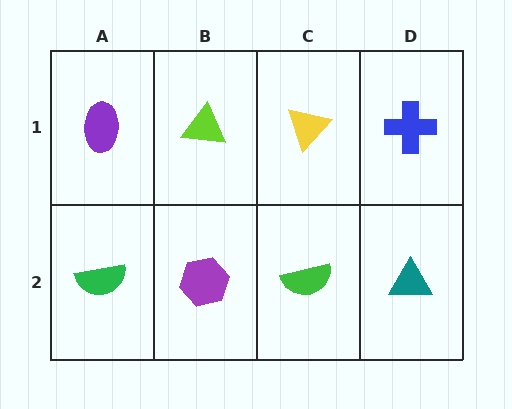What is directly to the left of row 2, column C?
A purple hexagon.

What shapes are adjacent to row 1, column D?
A teal triangle (row 2, column D), a yellow triangle (row 1, column C).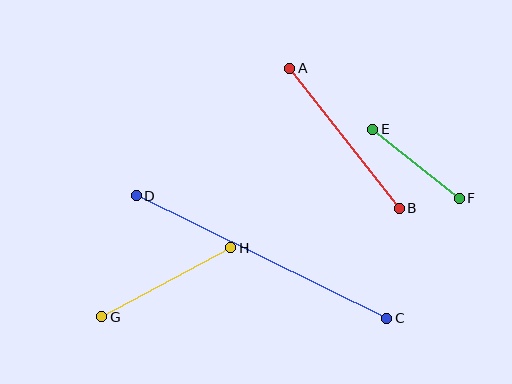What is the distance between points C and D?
The distance is approximately 279 pixels.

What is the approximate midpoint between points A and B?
The midpoint is at approximately (345, 138) pixels.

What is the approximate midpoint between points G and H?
The midpoint is at approximately (166, 282) pixels.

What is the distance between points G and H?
The distance is approximately 146 pixels.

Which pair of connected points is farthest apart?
Points C and D are farthest apart.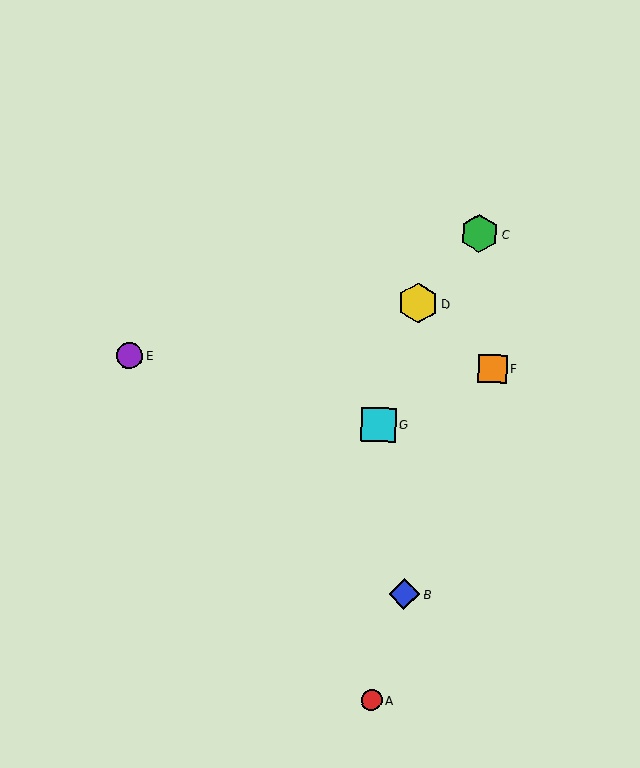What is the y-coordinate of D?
Object D is at y≈303.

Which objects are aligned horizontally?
Objects E, F are aligned horizontally.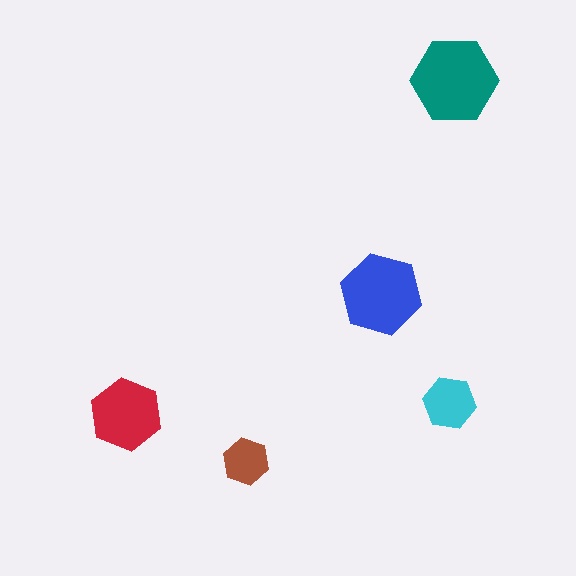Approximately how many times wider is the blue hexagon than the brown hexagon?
About 2 times wider.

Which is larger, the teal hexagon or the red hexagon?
The teal one.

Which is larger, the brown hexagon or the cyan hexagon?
The cyan one.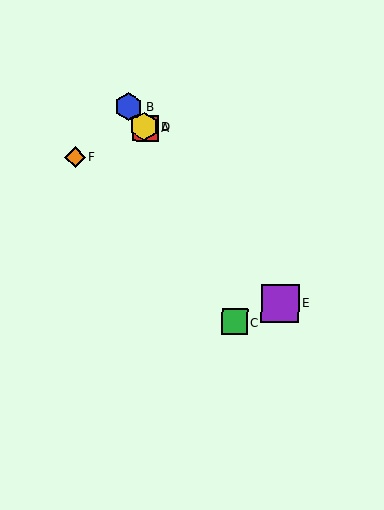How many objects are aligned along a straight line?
4 objects (A, B, D, E) are aligned along a straight line.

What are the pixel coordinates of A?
Object A is at (145, 128).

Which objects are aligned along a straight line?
Objects A, B, D, E are aligned along a straight line.